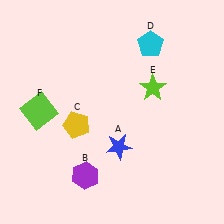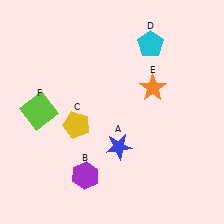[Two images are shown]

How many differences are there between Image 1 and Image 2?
There is 1 difference between the two images.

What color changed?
The star (E) changed from lime in Image 1 to orange in Image 2.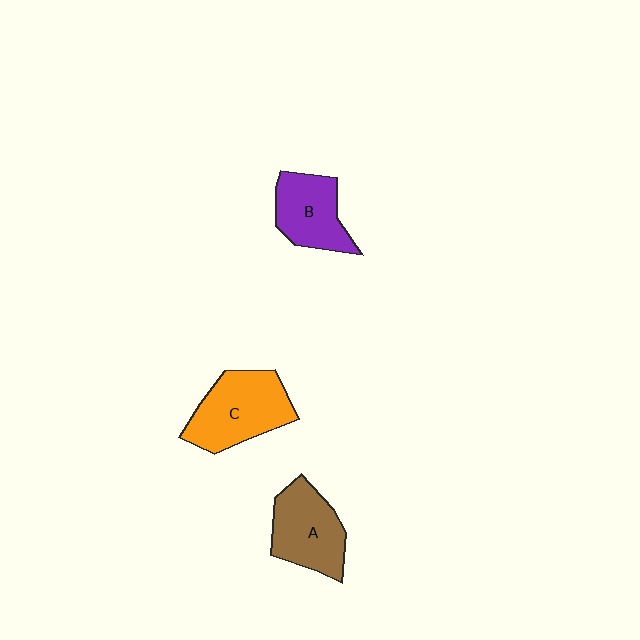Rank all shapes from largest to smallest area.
From largest to smallest: C (orange), A (brown), B (purple).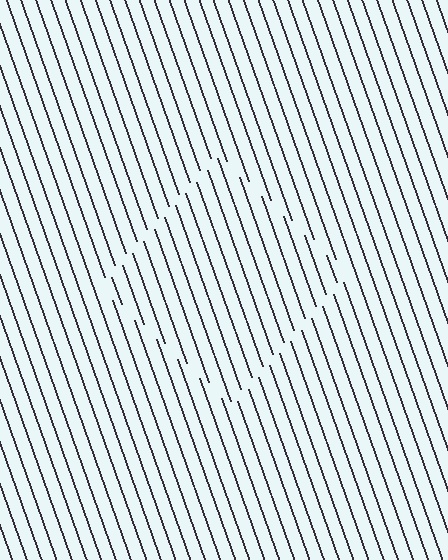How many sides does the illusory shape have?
4 sides — the line-ends trace a square.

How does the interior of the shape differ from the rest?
The interior of the shape contains the same grating, shifted by half a period — the contour is defined by the phase discontinuity where line-ends from the inner and outer gratings abut.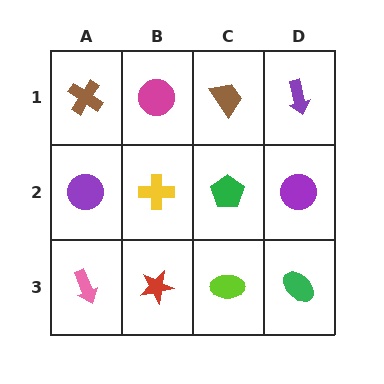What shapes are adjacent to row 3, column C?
A green pentagon (row 2, column C), a red star (row 3, column B), a green ellipse (row 3, column D).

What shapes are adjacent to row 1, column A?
A purple circle (row 2, column A), a magenta circle (row 1, column B).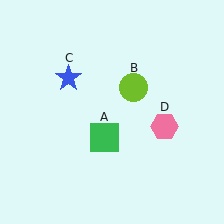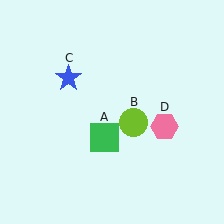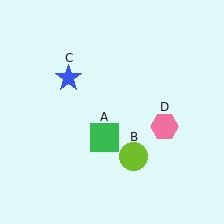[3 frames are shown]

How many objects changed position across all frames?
1 object changed position: lime circle (object B).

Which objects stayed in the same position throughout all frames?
Green square (object A) and blue star (object C) and pink hexagon (object D) remained stationary.